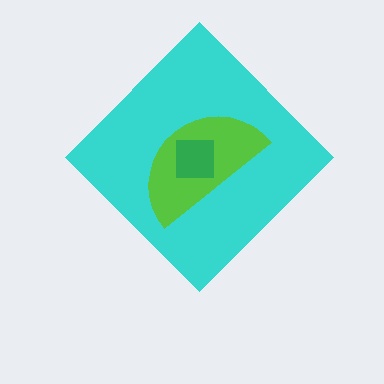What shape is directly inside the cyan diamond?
The lime semicircle.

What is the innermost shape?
The green square.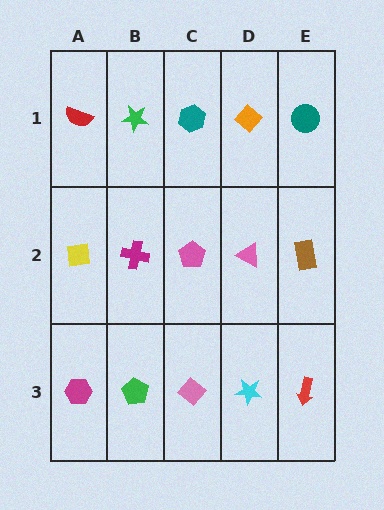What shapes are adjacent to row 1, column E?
A brown rectangle (row 2, column E), an orange diamond (row 1, column D).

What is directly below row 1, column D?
A pink triangle.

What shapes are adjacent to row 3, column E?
A brown rectangle (row 2, column E), a cyan star (row 3, column D).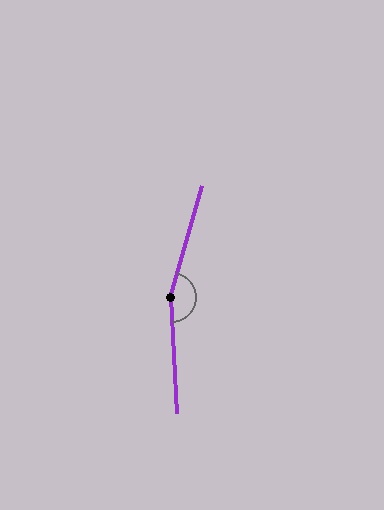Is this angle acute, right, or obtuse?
It is obtuse.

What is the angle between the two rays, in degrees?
Approximately 162 degrees.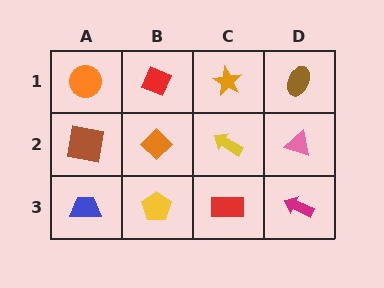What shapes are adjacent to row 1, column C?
A yellow arrow (row 2, column C), a red diamond (row 1, column B), a brown ellipse (row 1, column D).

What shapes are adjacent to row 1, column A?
A brown square (row 2, column A), a red diamond (row 1, column B).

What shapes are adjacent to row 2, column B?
A red diamond (row 1, column B), a yellow pentagon (row 3, column B), a brown square (row 2, column A), a yellow arrow (row 2, column C).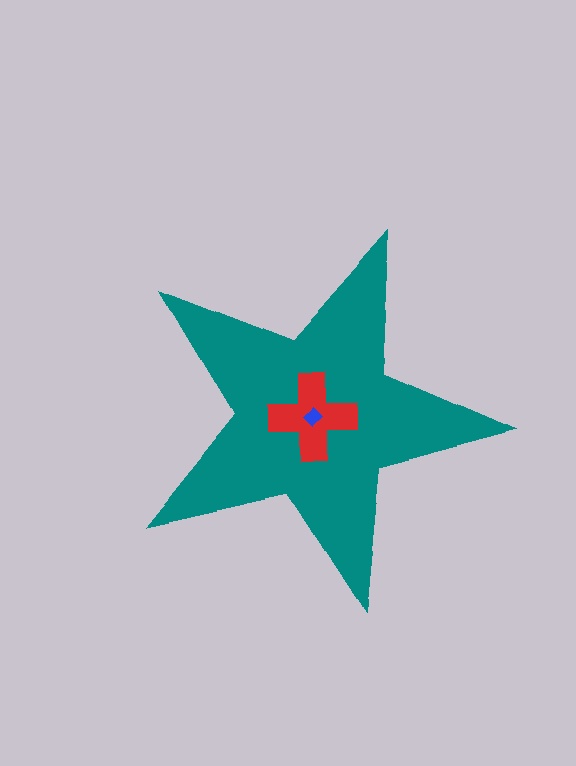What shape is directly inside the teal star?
The red cross.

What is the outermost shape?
The teal star.